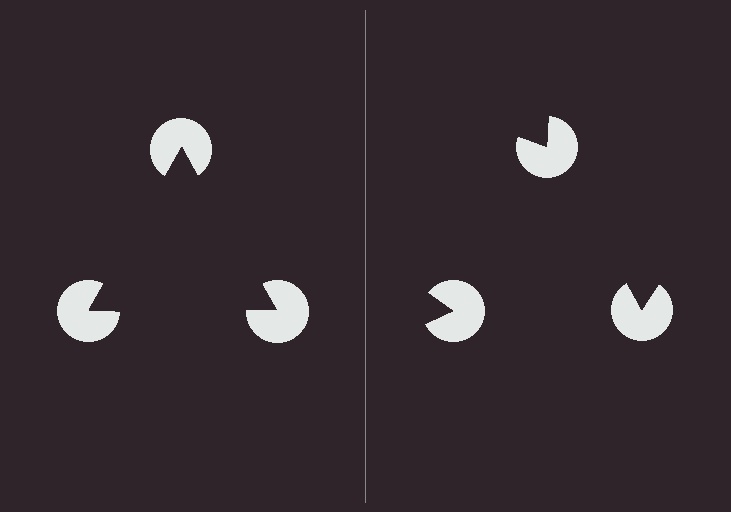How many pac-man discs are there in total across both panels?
6 — 3 on each side.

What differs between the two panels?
The pac-man discs are positioned identically on both sides; only the wedge orientations differ. On the left they align to a triangle; on the right they are misaligned.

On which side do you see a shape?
An illusory triangle appears on the left side. On the right side the wedge cuts are rotated, so no coherent shape forms.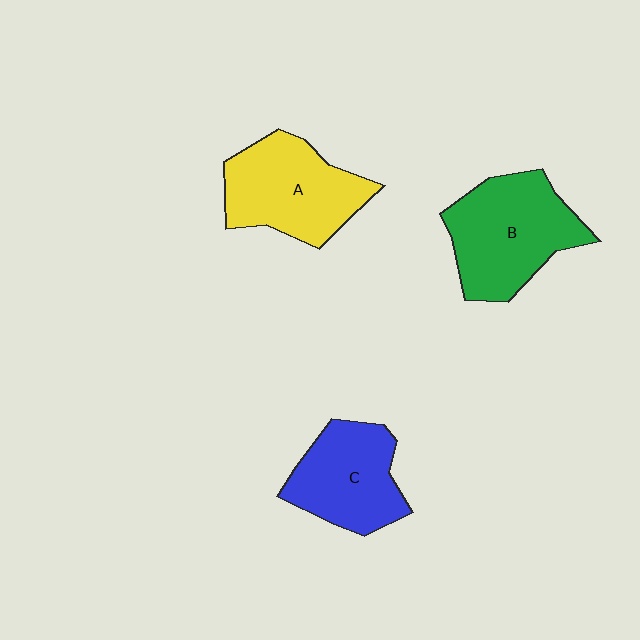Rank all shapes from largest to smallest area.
From largest to smallest: B (green), A (yellow), C (blue).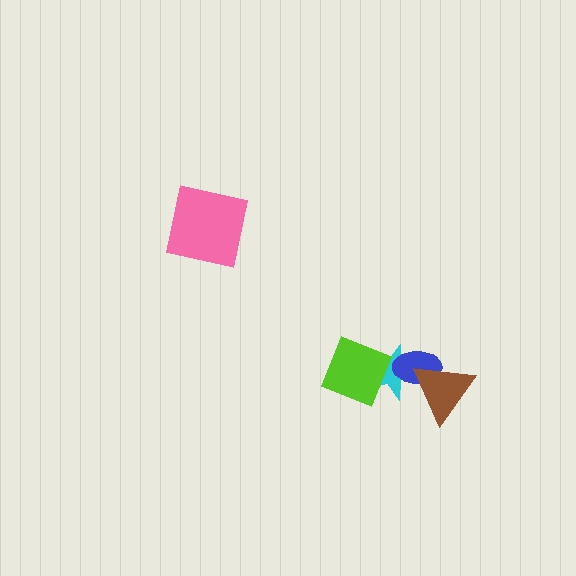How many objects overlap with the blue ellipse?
2 objects overlap with the blue ellipse.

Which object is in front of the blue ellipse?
The brown triangle is in front of the blue ellipse.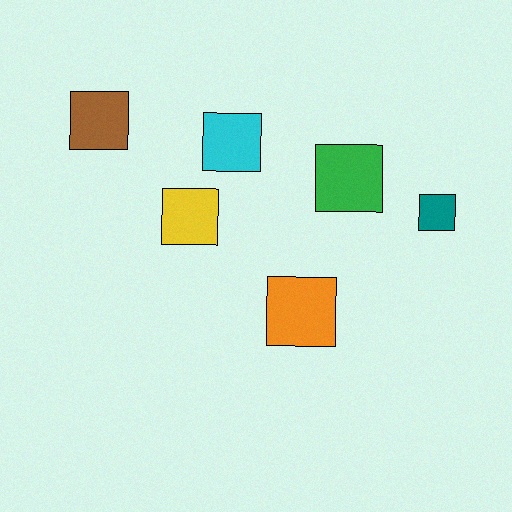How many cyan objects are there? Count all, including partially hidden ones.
There is 1 cyan object.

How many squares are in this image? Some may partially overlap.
There are 6 squares.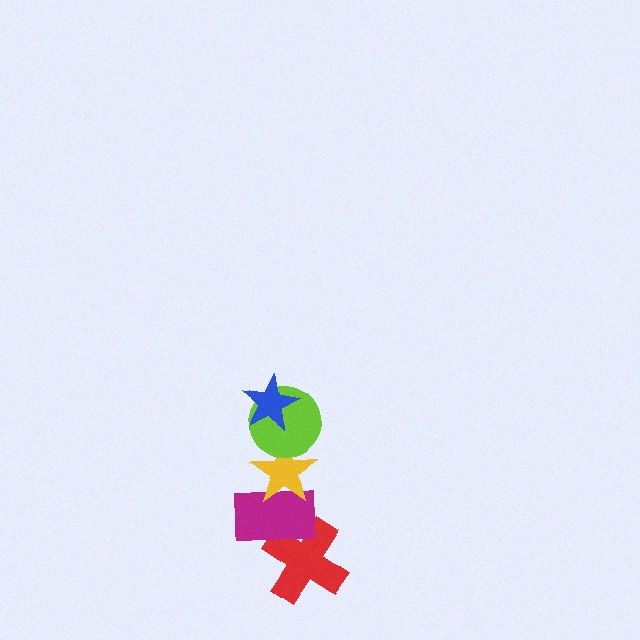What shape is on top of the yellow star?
The lime circle is on top of the yellow star.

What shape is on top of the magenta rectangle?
The yellow star is on top of the magenta rectangle.